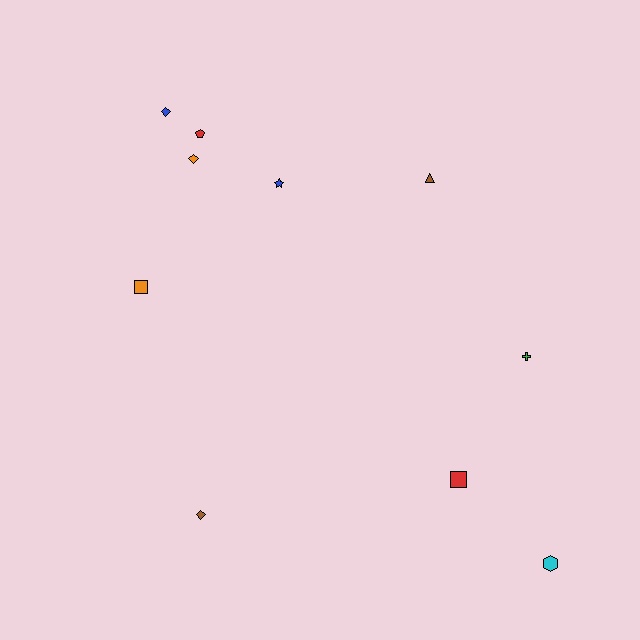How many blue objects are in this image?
There are 2 blue objects.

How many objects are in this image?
There are 10 objects.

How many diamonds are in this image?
There are 3 diamonds.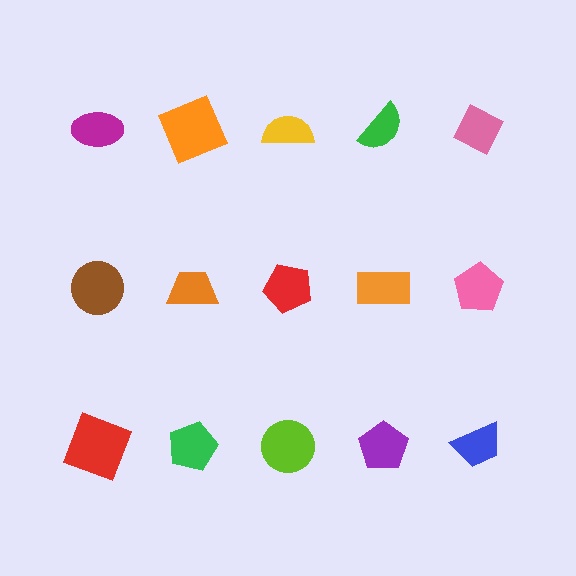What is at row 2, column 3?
A red pentagon.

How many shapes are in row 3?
5 shapes.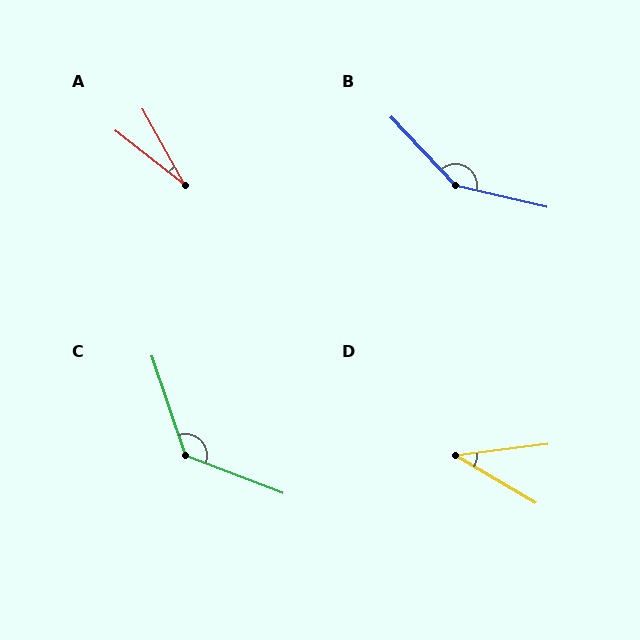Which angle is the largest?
B, at approximately 147 degrees.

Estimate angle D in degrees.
Approximately 37 degrees.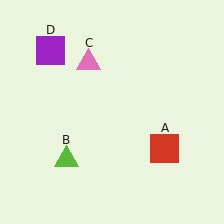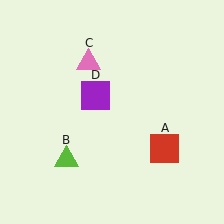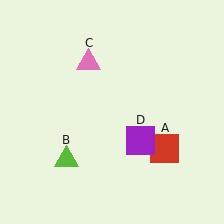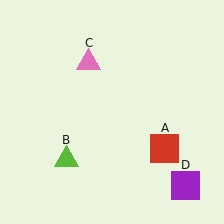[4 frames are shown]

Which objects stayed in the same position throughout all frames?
Red square (object A) and lime triangle (object B) and pink triangle (object C) remained stationary.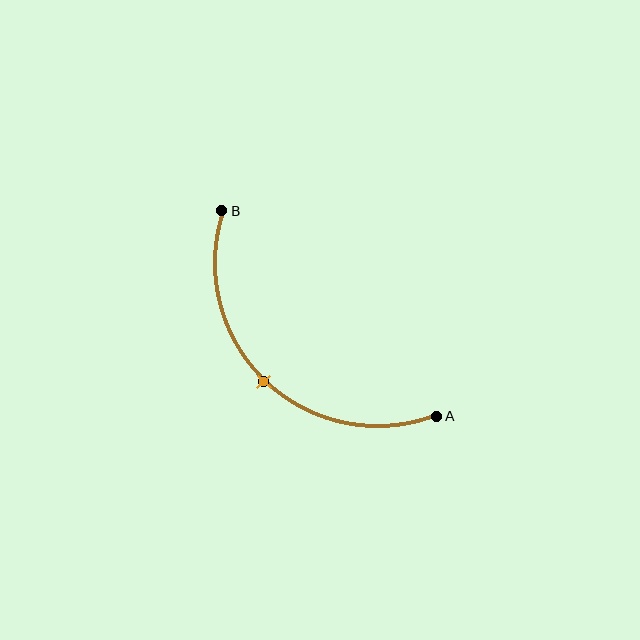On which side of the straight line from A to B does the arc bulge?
The arc bulges below and to the left of the straight line connecting A and B.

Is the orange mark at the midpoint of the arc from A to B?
Yes. The orange mark lies on the arc at equal arc-length from both A and B — it is the arc midpoint.